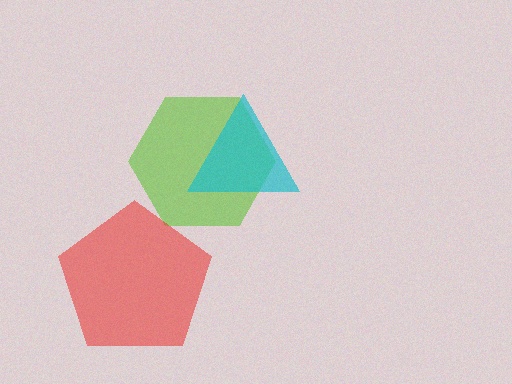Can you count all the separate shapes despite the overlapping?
Yes, there are 3 separate shapes.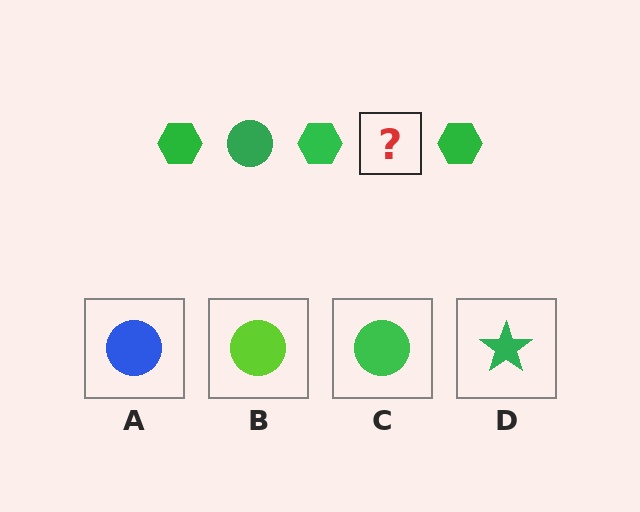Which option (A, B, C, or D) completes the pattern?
C.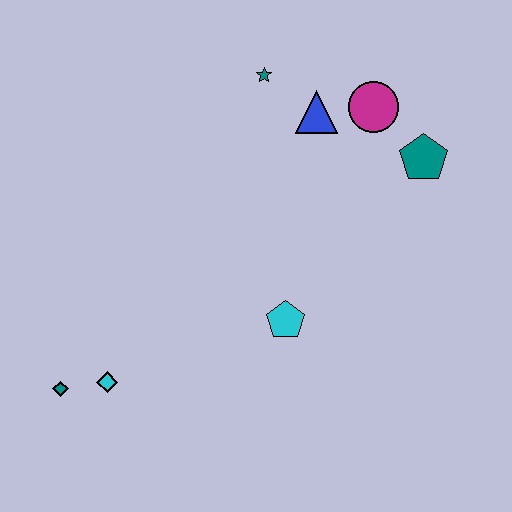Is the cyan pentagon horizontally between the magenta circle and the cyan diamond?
Yes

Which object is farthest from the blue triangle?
The teal diamond is farthest from the blue triangle.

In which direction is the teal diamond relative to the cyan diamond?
The teal diamond is to the left of the cyan diamond.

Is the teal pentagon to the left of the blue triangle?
No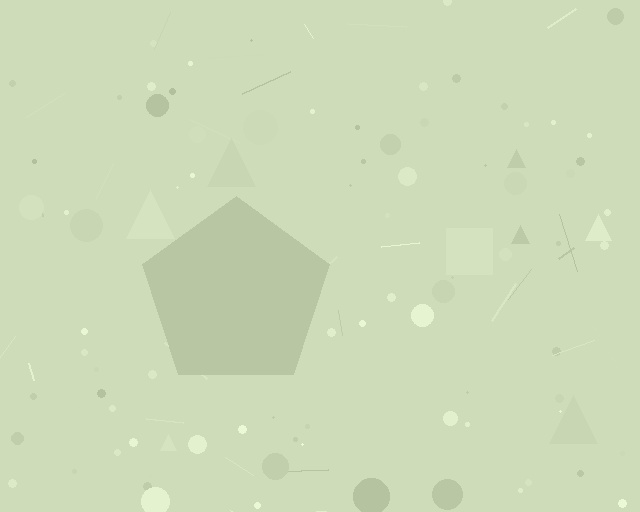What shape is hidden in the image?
A pentagon is hidden in the image.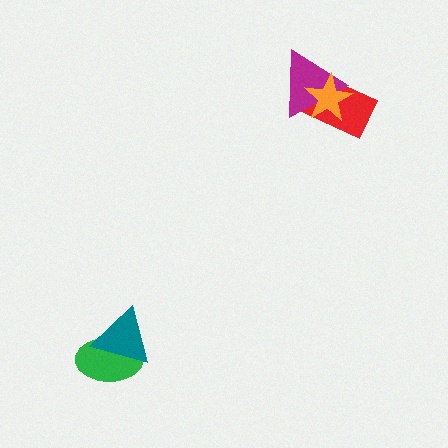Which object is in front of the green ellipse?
The teal triangle is in front of the green ellipse.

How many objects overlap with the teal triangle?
1 object overlaps with the teal triangle.